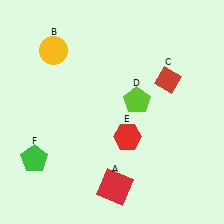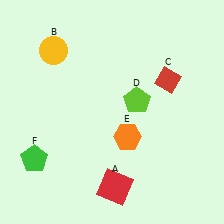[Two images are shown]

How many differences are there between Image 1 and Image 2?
There is 1 difference between the two images.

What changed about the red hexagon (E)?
In Image 1, E is red. In Image 2, it changed to orange.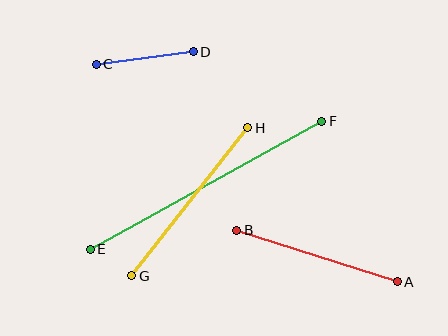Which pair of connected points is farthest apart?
Points E and F are farthest apart.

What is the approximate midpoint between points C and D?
The midpoint is at approximately (145, 58) pixels.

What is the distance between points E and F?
The distance is approximately 265 pixels.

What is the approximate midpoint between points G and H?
The midpoint is at approximately (190, 202) pixels.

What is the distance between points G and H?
The distance is approximately 188 pixels.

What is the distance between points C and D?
The distance is approximately 98 pixels.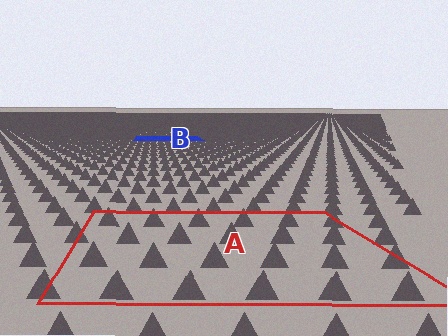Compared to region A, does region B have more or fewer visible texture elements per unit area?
Region B has more texture elements per unit area — they are packed more densely because it is farther away.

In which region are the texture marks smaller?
The texture marks are smaller in region B, because it is farther away.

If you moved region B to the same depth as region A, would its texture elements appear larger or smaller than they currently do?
They would appear larger. At a closer depth, the same texture elements are projected at a bigger on-screen size.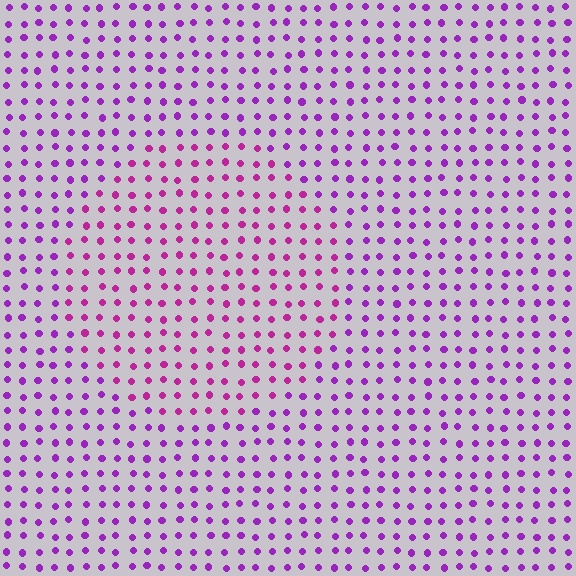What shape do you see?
I see a circle.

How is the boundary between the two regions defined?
The boundary is defined purely by a slight shift in hue (about 28 degrees). Spacing, size, and orientation are identical on both sides.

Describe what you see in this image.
The image is filled with small purple elements in a uniform arrangement. A circle-shaped region is visible where the elements are tinted to a slightly different hue, forming a subtle color boundary.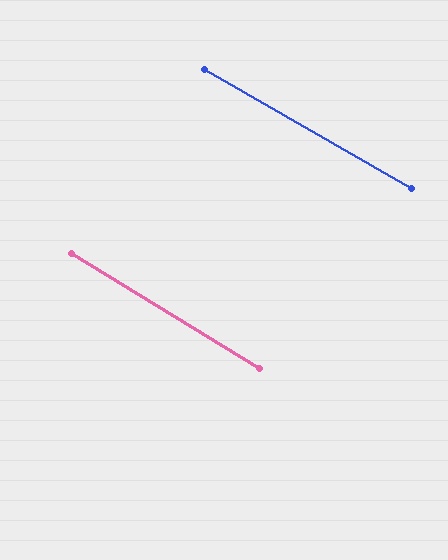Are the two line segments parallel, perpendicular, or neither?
Parallel — their directions differ by only 1.7°.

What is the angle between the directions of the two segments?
Approximately 2 degrees.